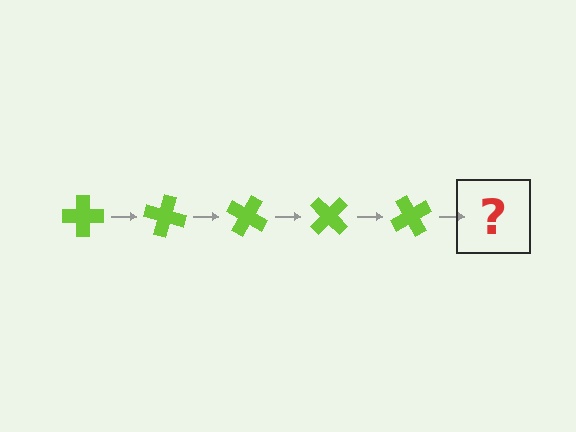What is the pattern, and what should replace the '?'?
The pattern is that the cross rotates 15 degrees each step. The '?' should be a lime cross rotated 75 degrees.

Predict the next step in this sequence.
The next step is a lime cross rotated 75 degrees.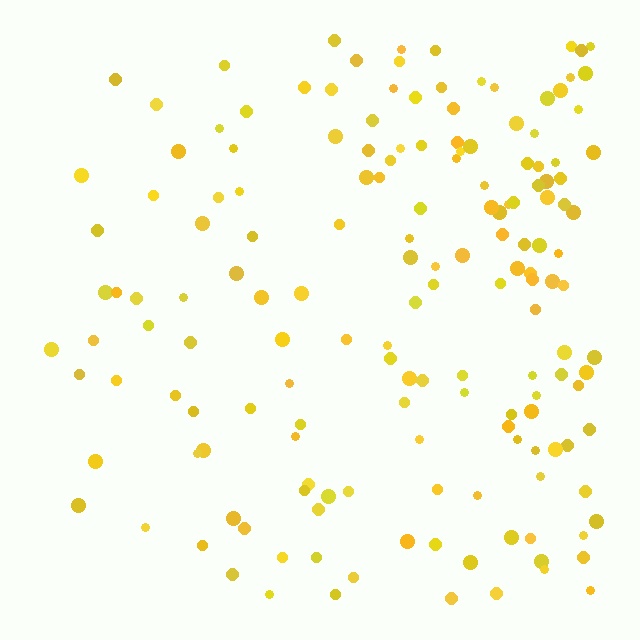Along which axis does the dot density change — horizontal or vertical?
Horizontal.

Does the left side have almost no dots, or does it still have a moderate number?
Still a moderate number, just noticeably fewer than the right.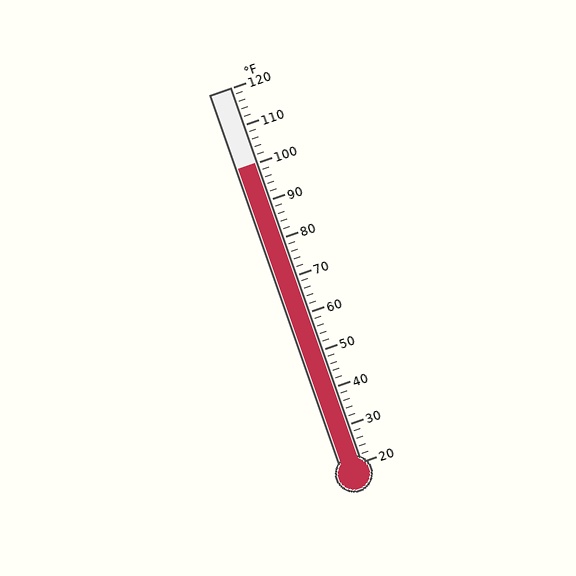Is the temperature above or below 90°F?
The temperature is above 90°F.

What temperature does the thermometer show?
The thermometer shows approximately 100°F.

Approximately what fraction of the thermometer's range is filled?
The thermometer is filled to approximately 80% of its range.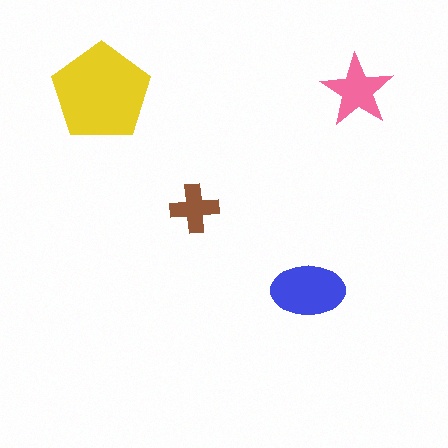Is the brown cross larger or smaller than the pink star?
Smaller.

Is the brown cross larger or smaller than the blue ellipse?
Smaller.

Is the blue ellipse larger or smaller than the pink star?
Larger.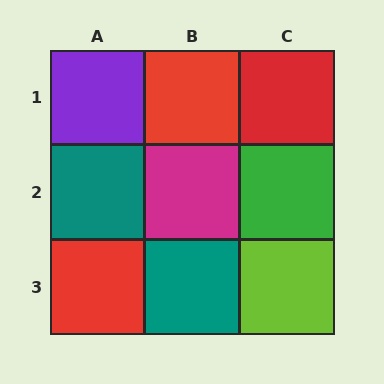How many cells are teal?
2 cells are teal.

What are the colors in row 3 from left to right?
Red, teal, lime.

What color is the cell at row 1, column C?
Red.